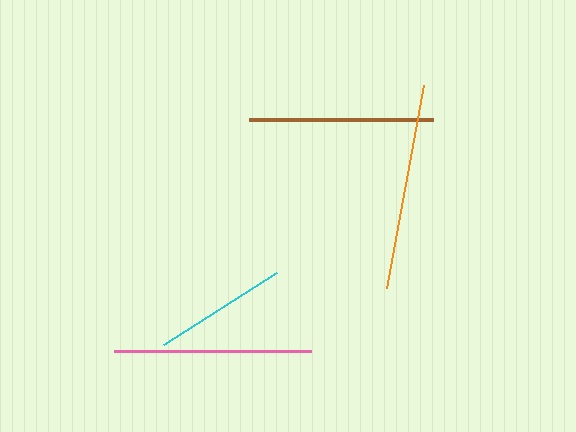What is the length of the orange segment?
The orange segment is approximately 206 pixels long.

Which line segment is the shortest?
The cyan line is the shortest at approximately 134 pixels.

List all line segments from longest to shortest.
From longest to shortest: orange, pink, brown, cyan.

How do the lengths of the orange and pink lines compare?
The orange and pink lines are approximately the same length.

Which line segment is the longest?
The orange line is the longest at approximately 206 pixels.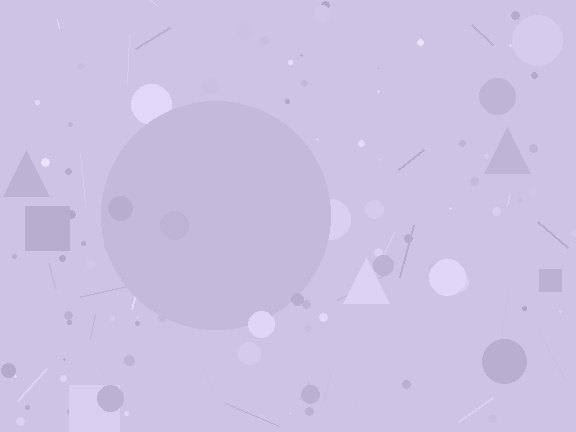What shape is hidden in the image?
A circle is hidden in the image.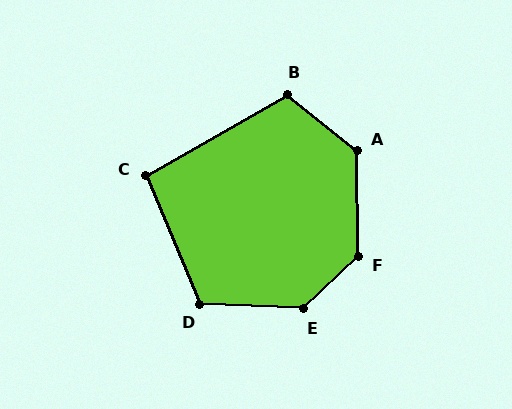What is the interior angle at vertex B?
Approximately 111 degrees (obtuse).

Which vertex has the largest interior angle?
E, at approximately 134 degrees.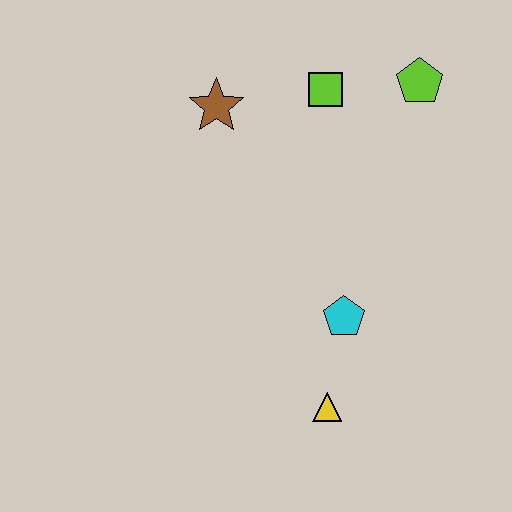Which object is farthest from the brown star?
The yellow triangle is farthest from the brown star.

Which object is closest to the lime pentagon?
The lime square is closest to the lime pentagon.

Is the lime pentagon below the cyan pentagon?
No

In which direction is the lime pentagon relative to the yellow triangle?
The lime pentagon is above the yellow triangle.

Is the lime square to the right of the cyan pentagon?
No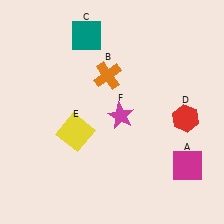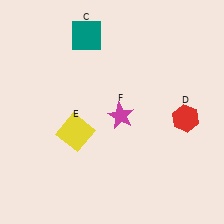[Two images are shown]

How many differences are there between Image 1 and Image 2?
There are 2 differences between the two images.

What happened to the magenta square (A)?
The magenta square (A) was removed in Image 2. It was in the bottom-right area of Image 1.